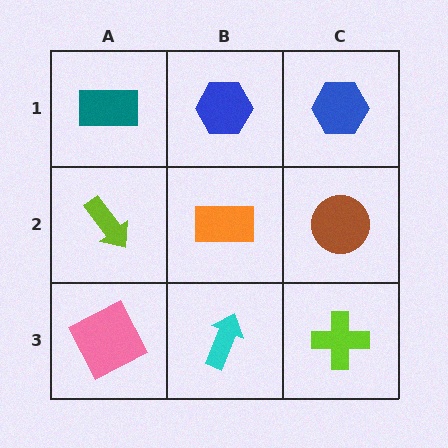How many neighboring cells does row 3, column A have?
2.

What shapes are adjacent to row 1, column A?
A lime arrow (row 2, column A), a blue hexagon (row 1, column B).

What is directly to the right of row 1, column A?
A blue hexagon.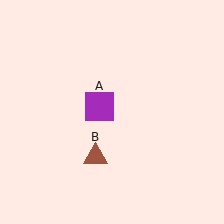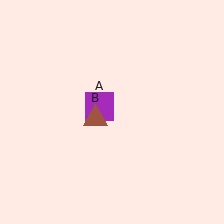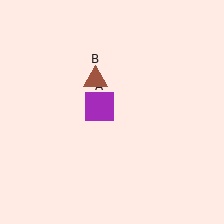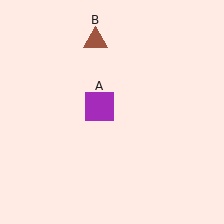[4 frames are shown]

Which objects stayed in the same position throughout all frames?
Purple square (object A) remained stationary.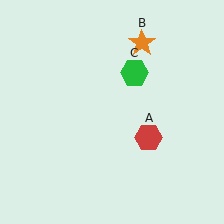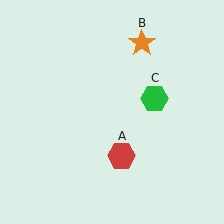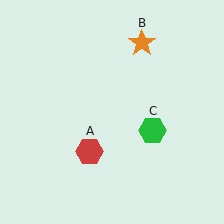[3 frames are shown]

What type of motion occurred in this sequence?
The red hexagon (object A), green hexagon (object C) rotated clockwise around the center of the scene.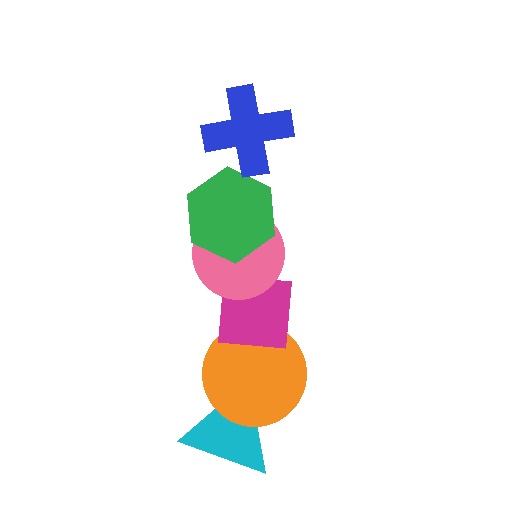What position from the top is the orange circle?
The orange circle is 5th from the top.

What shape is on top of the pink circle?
The green hexagon is on top of the pink circle.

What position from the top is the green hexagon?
The green hexagon is 2nd from the top.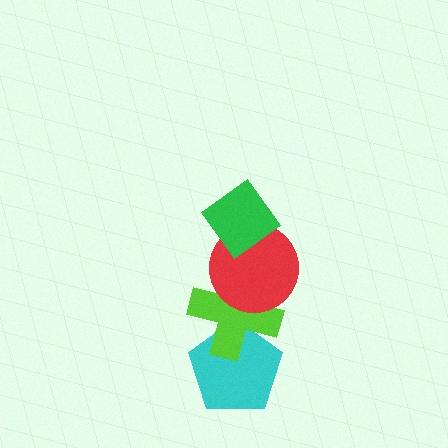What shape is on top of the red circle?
The green diamond is on top of the red circle.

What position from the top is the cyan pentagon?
The cyan pentagon is 4th from the top.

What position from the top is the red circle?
The red circle is 2nd from the top.